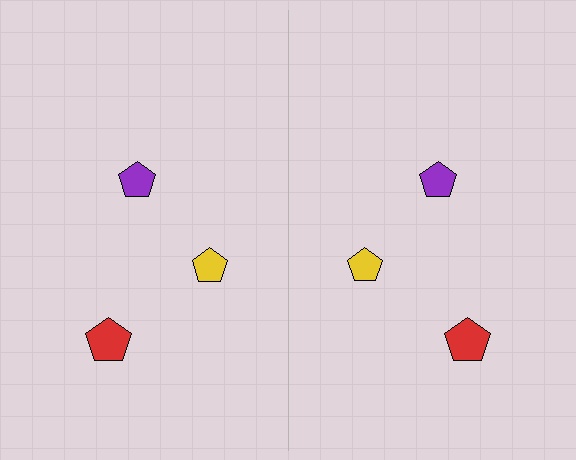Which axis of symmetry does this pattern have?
The pattern has a vertical axis of symmetry running through the center of the image.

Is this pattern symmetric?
Yes, this pattern has bilateral (reflection) symmetry.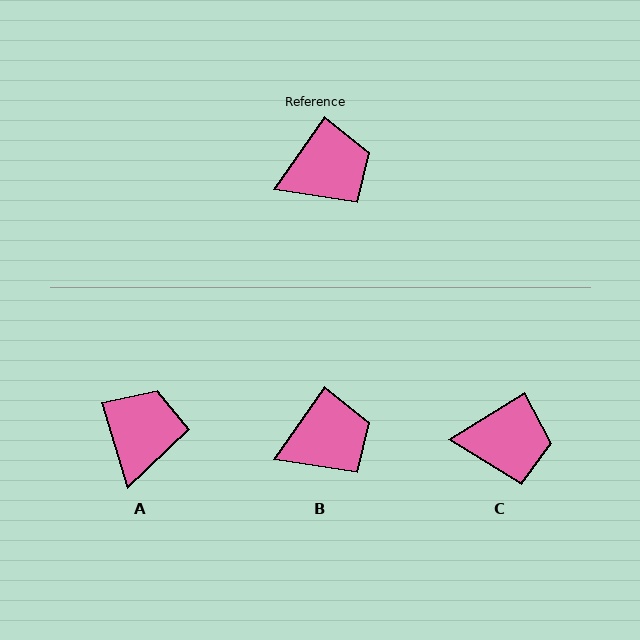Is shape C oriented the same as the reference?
No, it is off by about 23 degrees.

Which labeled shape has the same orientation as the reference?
B.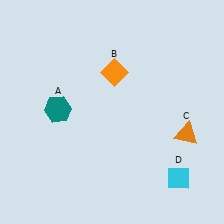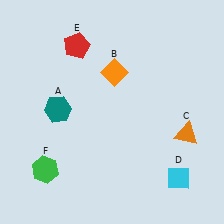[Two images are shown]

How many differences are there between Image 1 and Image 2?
There are 2 differences between the two images.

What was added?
A red pentagon (E), a green hexagon (F) were added in Image 2.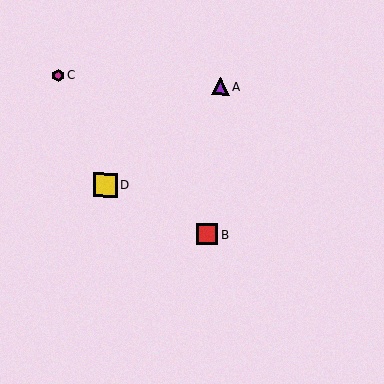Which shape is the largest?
The yellow square (labeled D) is the largest.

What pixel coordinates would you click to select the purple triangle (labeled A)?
Click at (220, 86) to select the purple triangle A.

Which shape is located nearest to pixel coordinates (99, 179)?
The yellow square (labeled D) at (105, 185) is nearest to that location.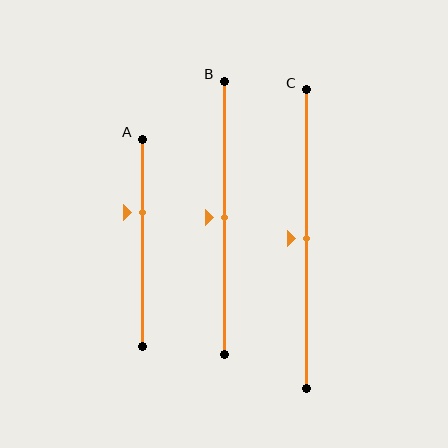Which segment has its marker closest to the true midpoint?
Segment B has its marker closest to the true midpoint.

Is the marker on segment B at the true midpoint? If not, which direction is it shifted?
Yes, the marker on segment B is at the true midpoint.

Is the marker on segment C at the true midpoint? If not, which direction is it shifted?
Yes, the marker on segment C is at the true midpoint.